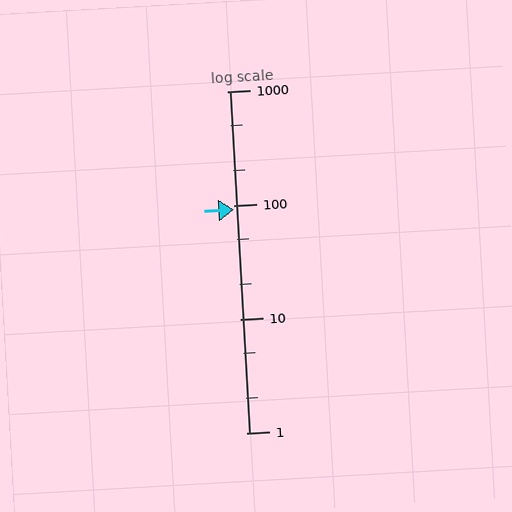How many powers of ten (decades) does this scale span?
The scale spans 3 decades, from 1 to 1000.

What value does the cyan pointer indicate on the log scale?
The pointer indicates approximately 91.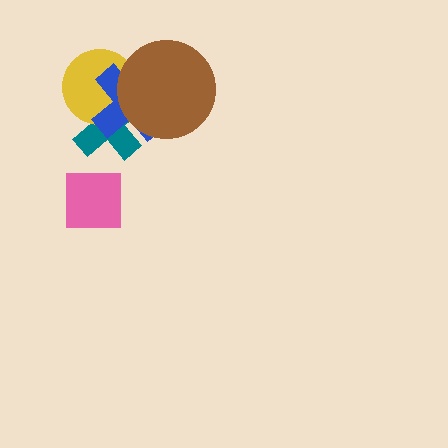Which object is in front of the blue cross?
The brown circle is in front of the blue cross.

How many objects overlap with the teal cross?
3 objects overlap with the teal cross.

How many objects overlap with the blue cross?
3 objects overlap with the blue cross.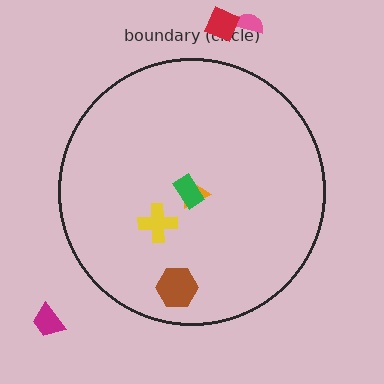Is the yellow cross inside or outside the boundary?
Inside.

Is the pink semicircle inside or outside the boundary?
Outside.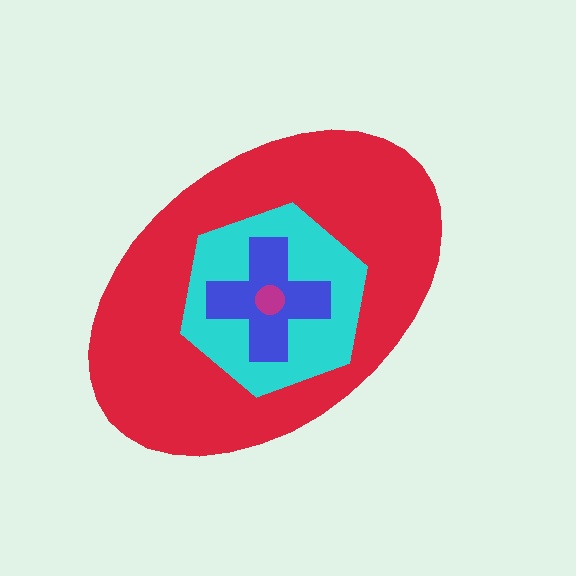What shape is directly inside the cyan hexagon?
The blue cross.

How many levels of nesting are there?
4.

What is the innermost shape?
The magenta circle.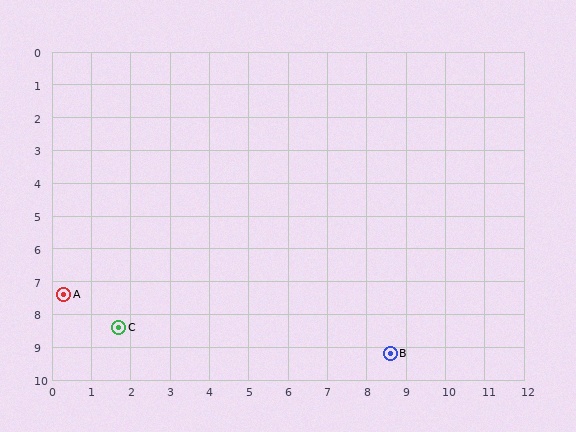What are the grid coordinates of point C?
Point C is at approximately (1.7, 8.4).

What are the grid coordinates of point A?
Point A is at approximately (0.3, 7.4).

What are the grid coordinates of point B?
Point B is at approximately (8.6, 9.2).